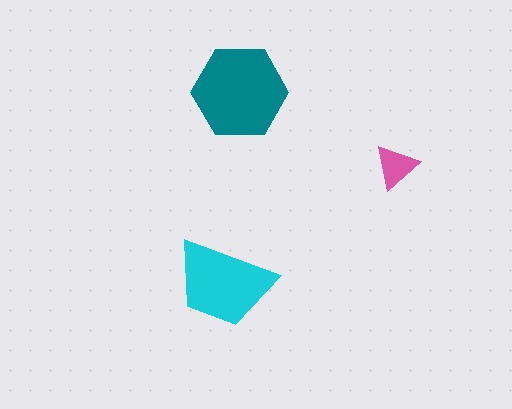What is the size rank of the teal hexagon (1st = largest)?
1st.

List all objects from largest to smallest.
The teal hexagon, the cyan trapezoid, the pink triangle.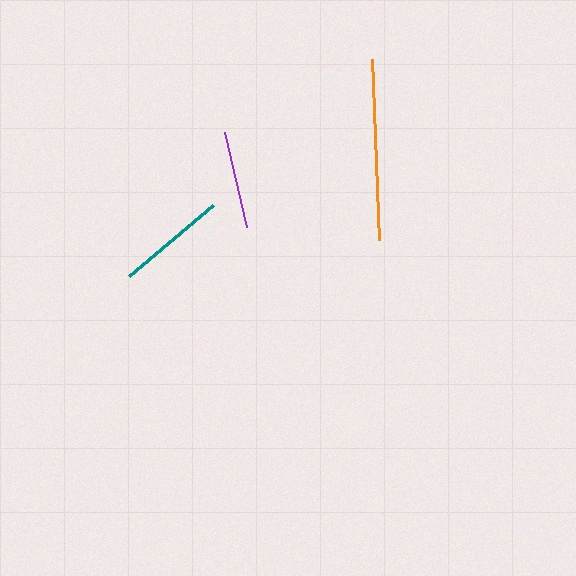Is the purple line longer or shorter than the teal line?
The teal line is longer than the purple line.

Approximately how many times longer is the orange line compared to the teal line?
The orange line is approximately 1.6 times the length of the teal line.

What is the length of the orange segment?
The orange segment is approximately 181 pixels long.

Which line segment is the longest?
The orange line is the longest at approximately 181 pixels.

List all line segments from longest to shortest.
From longest to shortest: orange, teal, purple.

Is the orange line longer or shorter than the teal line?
The orange line is longer than the teal line.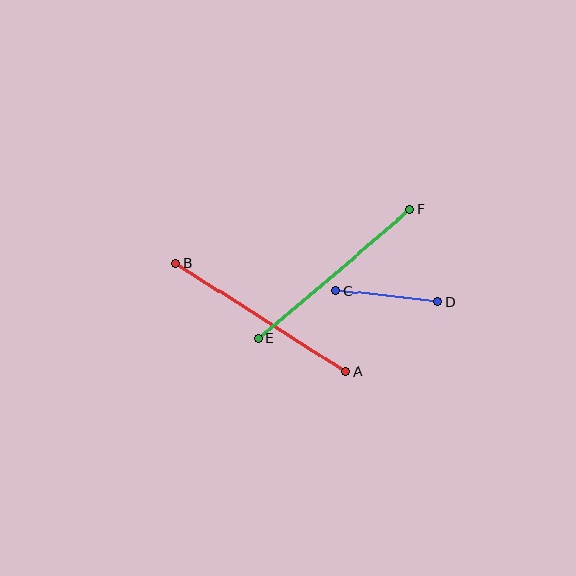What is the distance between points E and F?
The distance is approximately 199 pixels.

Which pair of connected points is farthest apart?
Points A and B are farthest apart.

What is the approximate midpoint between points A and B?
The midpoint is at approximately (261, 317) pixels.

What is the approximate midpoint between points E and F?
The midpoint is at approximately (334, 274) pixels.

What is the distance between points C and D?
The distance is approximately 103 pixels.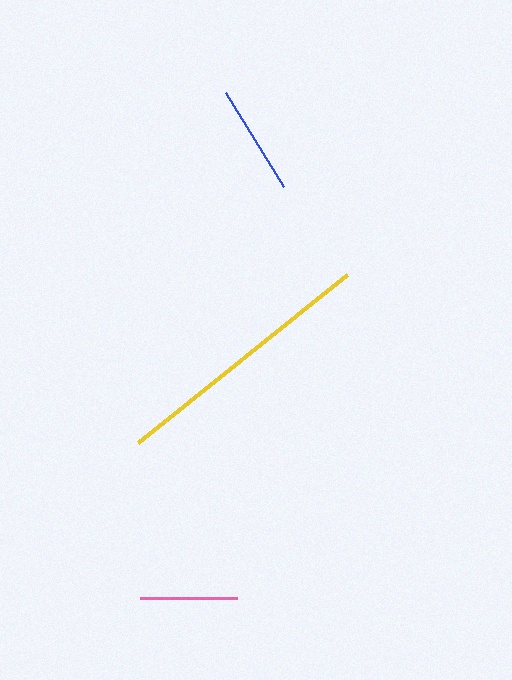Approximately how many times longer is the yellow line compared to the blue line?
The yellow line is approximately 2.4 times the length of the blue line.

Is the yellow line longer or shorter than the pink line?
The yellow line is longer than the pink line.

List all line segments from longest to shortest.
From longest to shortest: yellow, blue, pink.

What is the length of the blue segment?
The blue segment is approximately 111 pixels long.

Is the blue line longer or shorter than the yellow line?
The yellow line is longer than the blue line.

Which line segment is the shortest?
The pink line is the shortest at approximately 97 pixels.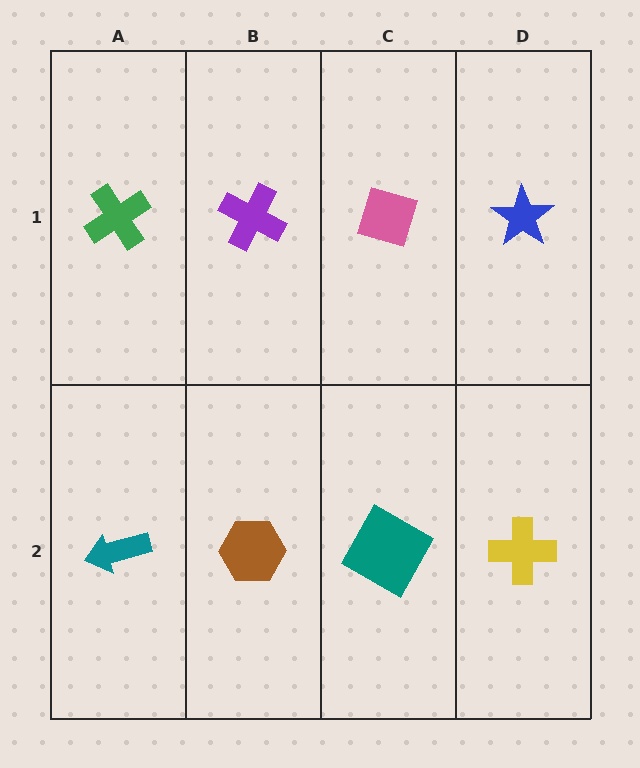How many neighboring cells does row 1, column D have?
2.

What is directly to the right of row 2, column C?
A yellow cross.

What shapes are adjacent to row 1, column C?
A teal square (row 2, column C), a purple cross (row 1, column B), a blue star (row 1, column D).